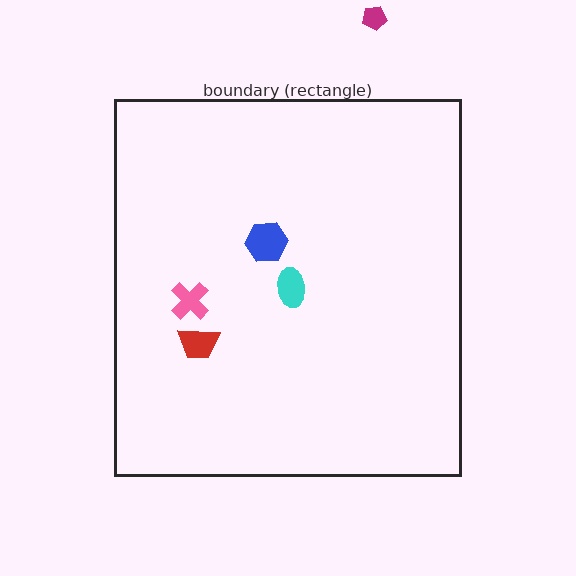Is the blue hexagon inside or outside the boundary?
Inside.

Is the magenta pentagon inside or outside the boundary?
Outside.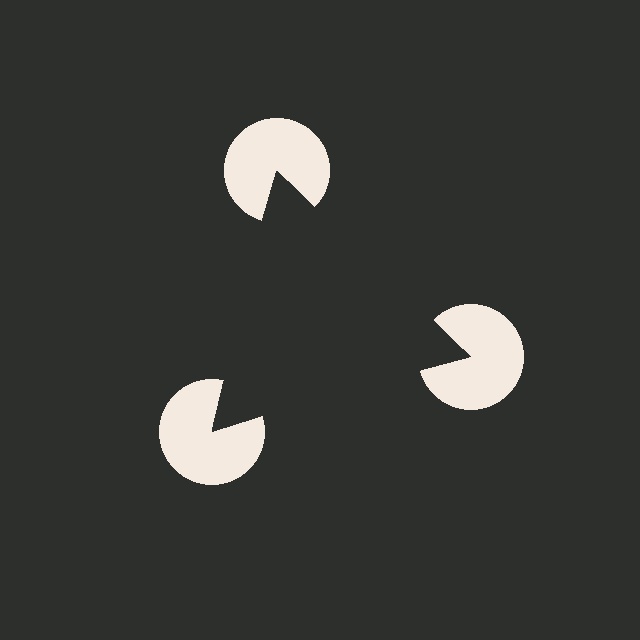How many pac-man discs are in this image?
There are 3 — one at each vertex of the illusory triangle.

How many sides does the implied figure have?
3 sides.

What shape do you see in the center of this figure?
An illusory triangle — its edges are inferred from the aligned wedge cuts in the pac-man discs, not physically drawn.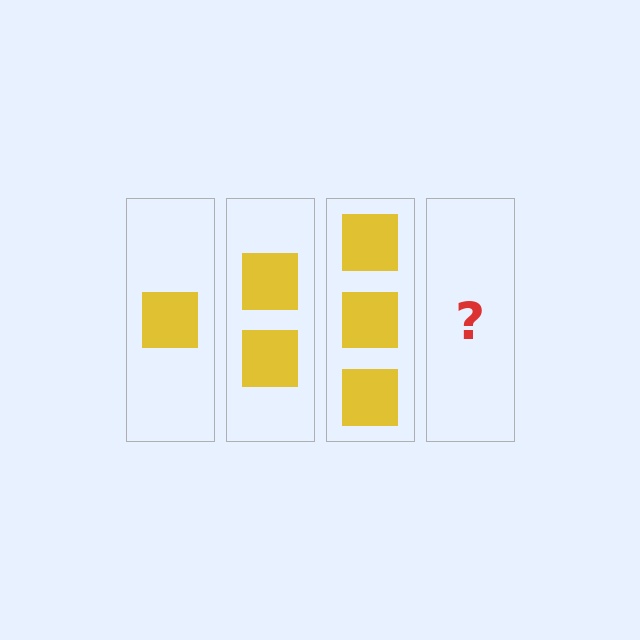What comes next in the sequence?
The next element should be 4 squares.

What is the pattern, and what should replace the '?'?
The pattern is that each step adds one more square. The '?' should be 4 squares.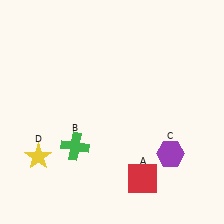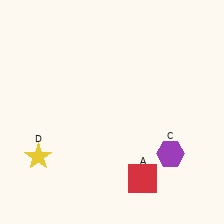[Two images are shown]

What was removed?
The green cross (B) was removed in Image 2.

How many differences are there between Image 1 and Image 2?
There is 1 difference between the two images.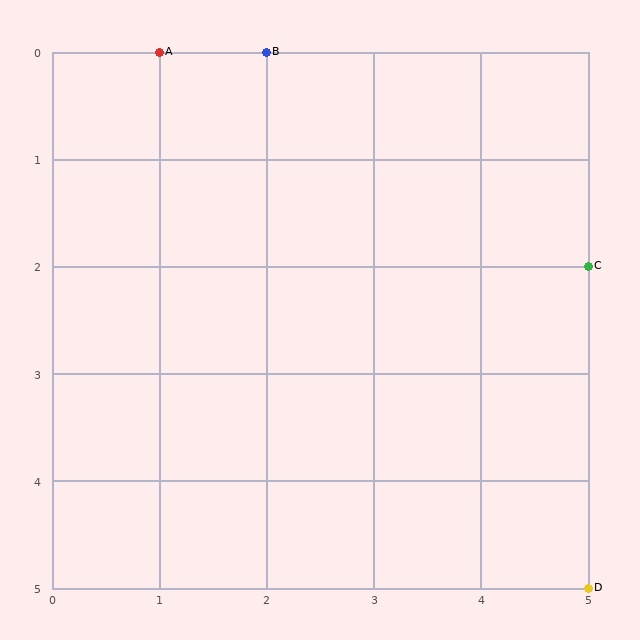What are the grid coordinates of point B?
Point B is at grid coordinates (2, 0).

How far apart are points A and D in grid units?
Points A and D are 4 columns and 5 rows apart (about 6.4 grid units diagonally).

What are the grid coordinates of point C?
Point C is at grid coordinates (5, 2).